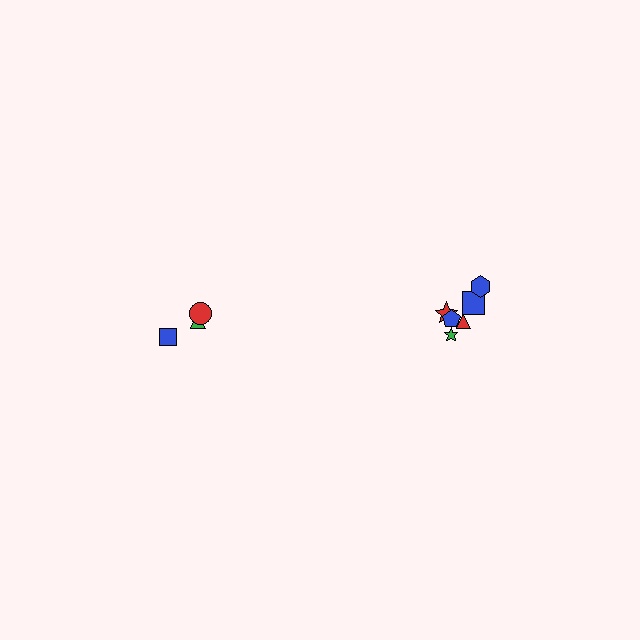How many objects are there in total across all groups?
There are 9 objects.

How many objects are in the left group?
There are 3 objects.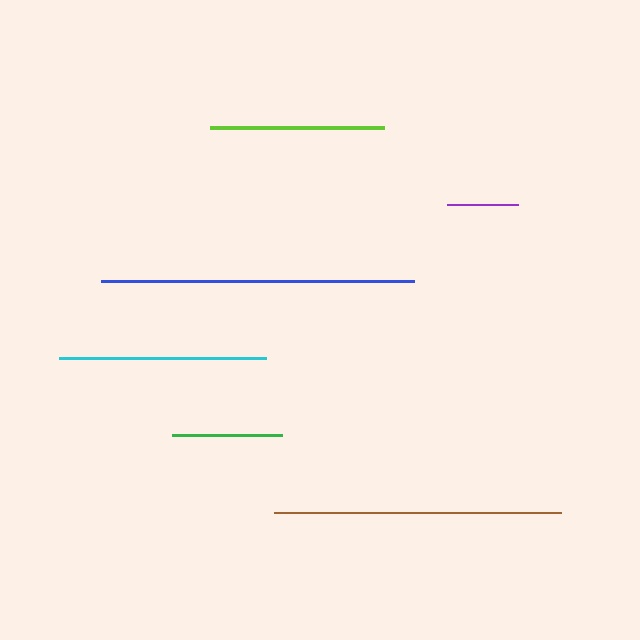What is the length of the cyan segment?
The cyan segment is approximately 207 pixels long.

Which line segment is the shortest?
The purple line is the shortest at approximately 72 pixels.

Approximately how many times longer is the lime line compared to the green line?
The lime line is approximately 1.6 times the length of the green line.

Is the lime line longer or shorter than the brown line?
The brown line is longer than the lime line.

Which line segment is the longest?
The blue line is the longest at approximately 313 pixels.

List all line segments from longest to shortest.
From longest to shortest: blue, brown, cyan, lime, green, purple.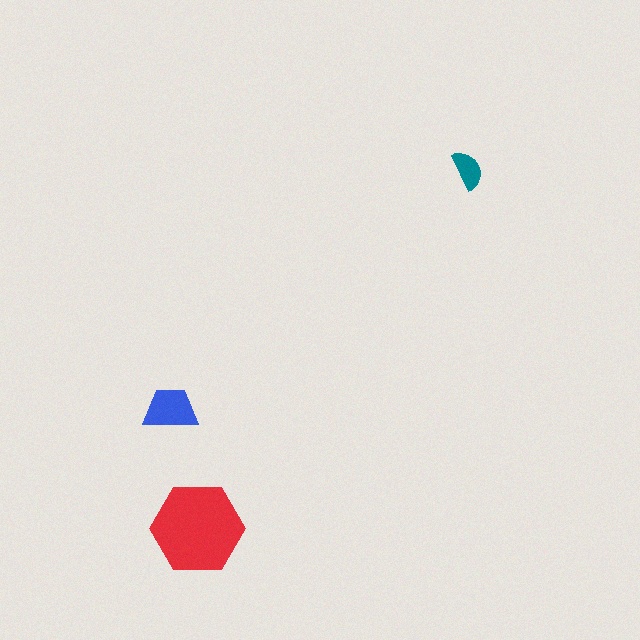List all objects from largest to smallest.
The red hexagon, the blue trapezoid, the teal semicircle.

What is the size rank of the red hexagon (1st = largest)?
1st.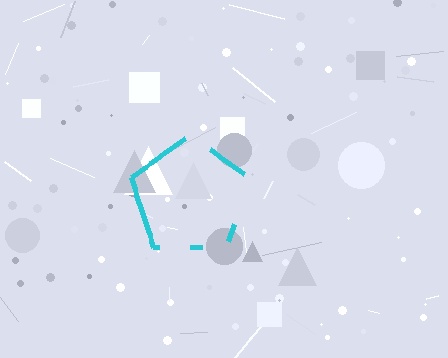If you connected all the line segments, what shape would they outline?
They would outline a pentagon.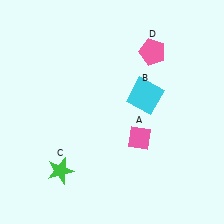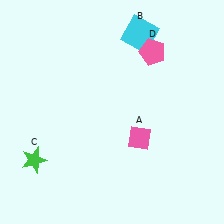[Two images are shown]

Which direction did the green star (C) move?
The green star (C) moved left.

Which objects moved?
The objects that moved are: the cyan square (B), the green star (C).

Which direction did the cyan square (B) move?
The cyan square (B) moved up.